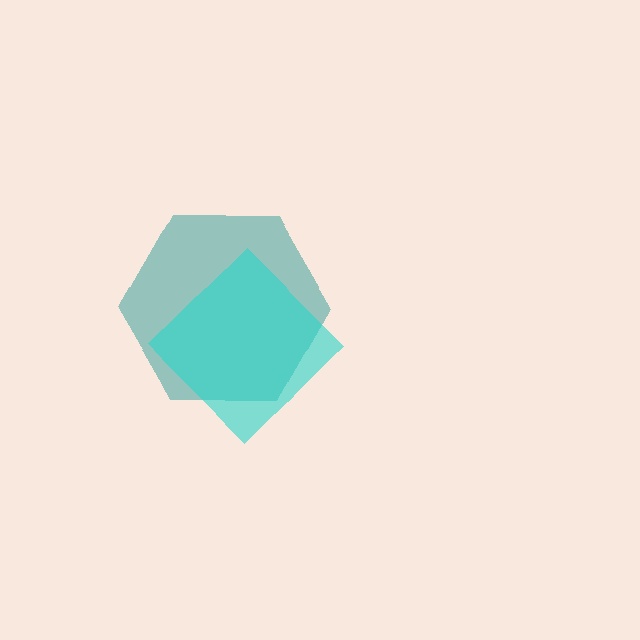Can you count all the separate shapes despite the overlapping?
Yes, there are 2 separate shapes.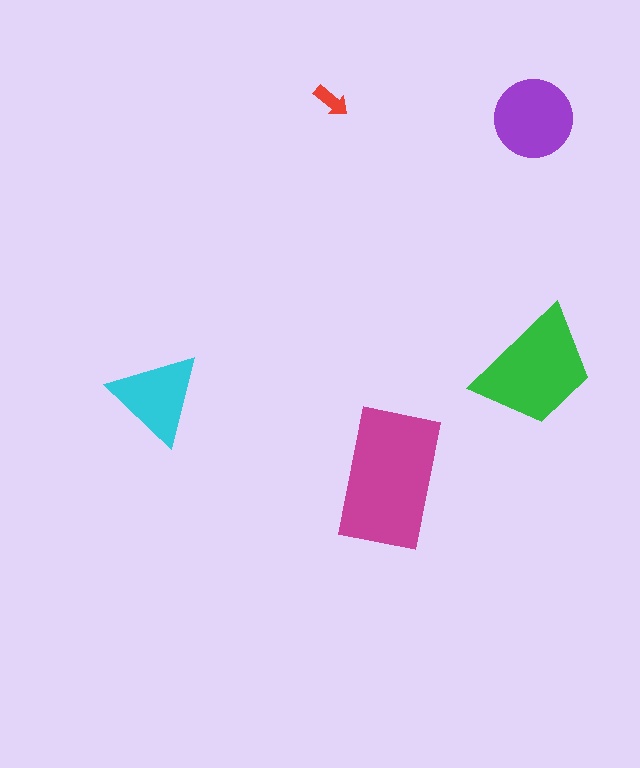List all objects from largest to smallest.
The magenta rectangle, the green trapezoid, the purple circle, the cyan triangle, the red arrow.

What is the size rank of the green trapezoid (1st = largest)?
2nd.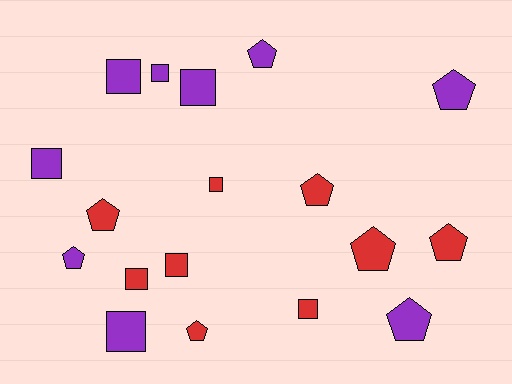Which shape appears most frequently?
Square, with 9 objects.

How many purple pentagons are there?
There are 4 purple pentagons.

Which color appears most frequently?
Purple, with 9 objects.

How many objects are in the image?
There are 18 objects.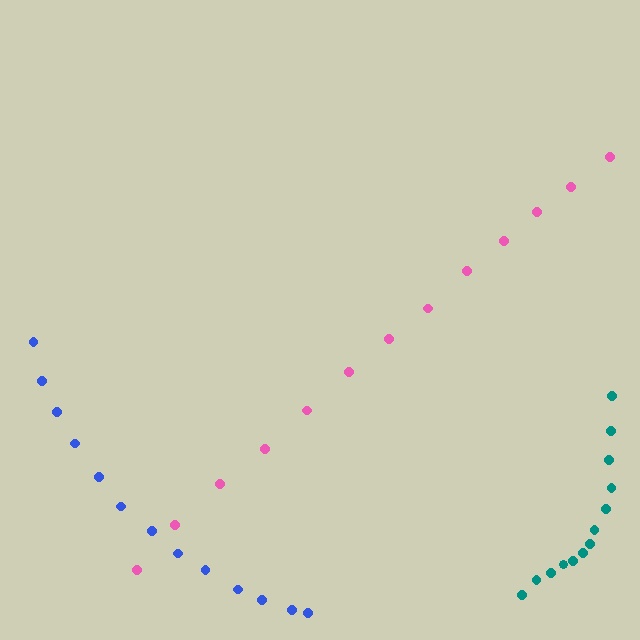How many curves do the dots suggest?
There are 3 distinct paths.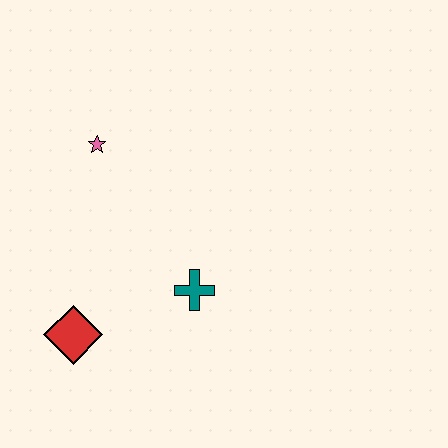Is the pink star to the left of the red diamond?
No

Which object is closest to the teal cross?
The red diamond is closest to the teal cross.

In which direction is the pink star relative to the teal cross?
The pink star is above the teal cross.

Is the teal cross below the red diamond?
No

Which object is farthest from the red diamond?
The pink star is farthest from the red diamond.